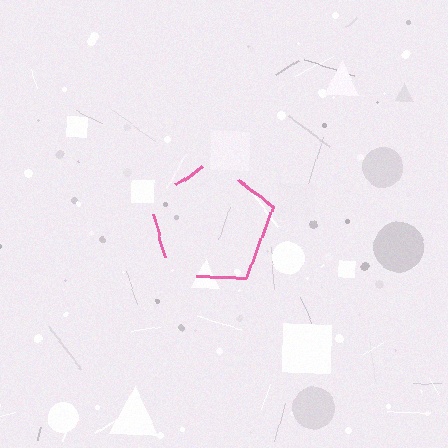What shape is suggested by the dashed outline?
The dashed outline suggests a pentagon.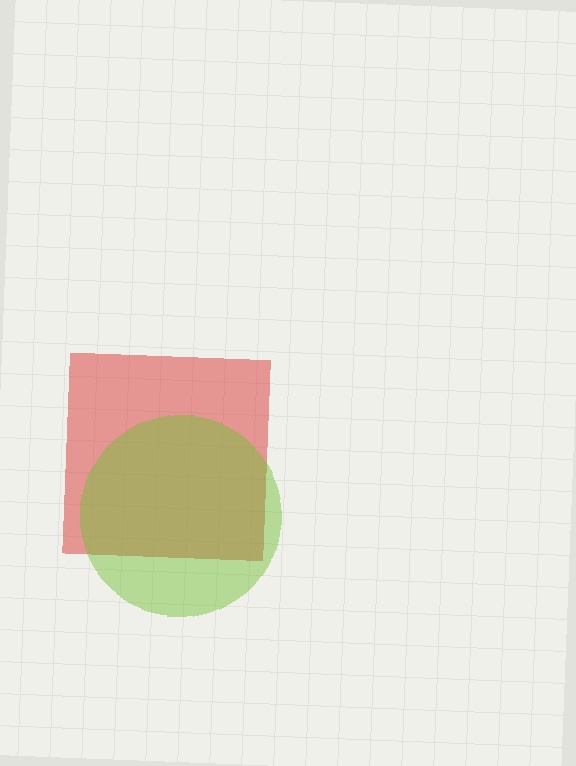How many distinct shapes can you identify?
There are 2 distinct shapes: a red square, a lime circle.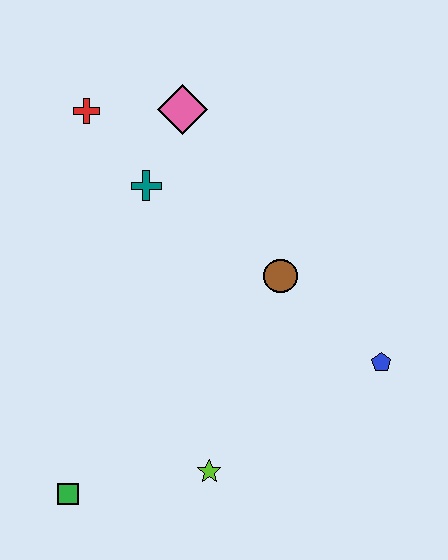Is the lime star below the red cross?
Yes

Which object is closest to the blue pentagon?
The brown circle is closest to the blue pentagon.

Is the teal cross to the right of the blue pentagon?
No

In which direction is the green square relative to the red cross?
The green square is below the red cross.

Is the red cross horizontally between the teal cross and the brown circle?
No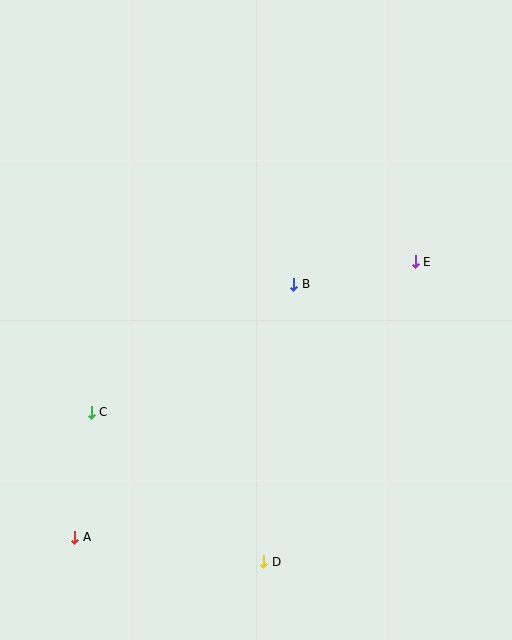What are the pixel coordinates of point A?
Point A is at (75, 537).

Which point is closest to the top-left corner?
Point B is closest to the top-left corner.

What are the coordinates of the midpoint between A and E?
The midpoint between A and E is at (245, 399).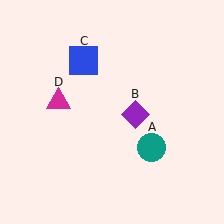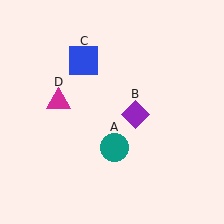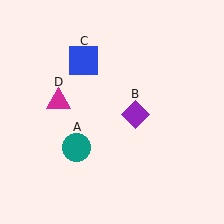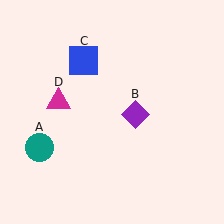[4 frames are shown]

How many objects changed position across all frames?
1 object changed position: teal circle (object A).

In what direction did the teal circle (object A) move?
The teal circle (object A) moved left.